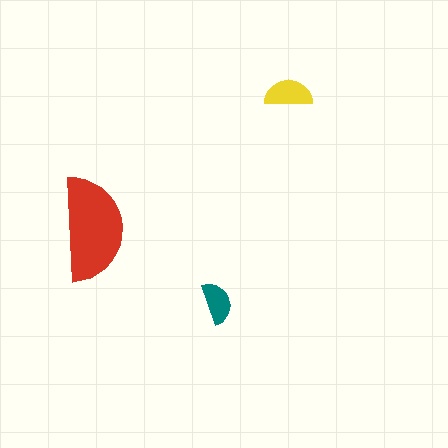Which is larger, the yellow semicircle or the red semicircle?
The red one.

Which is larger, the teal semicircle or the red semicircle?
The red one.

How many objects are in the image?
There are 3 objects in the image.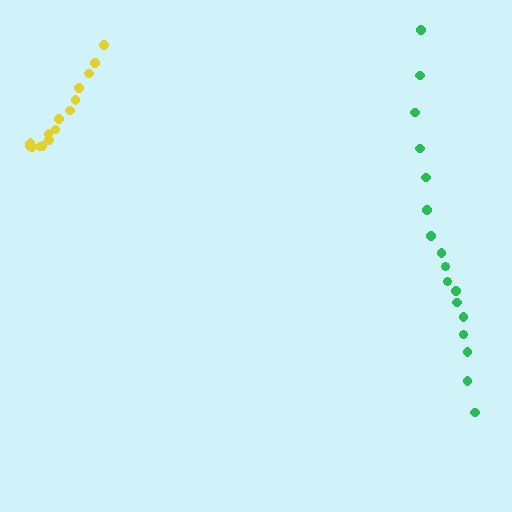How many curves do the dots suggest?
There are 2 distinct paths.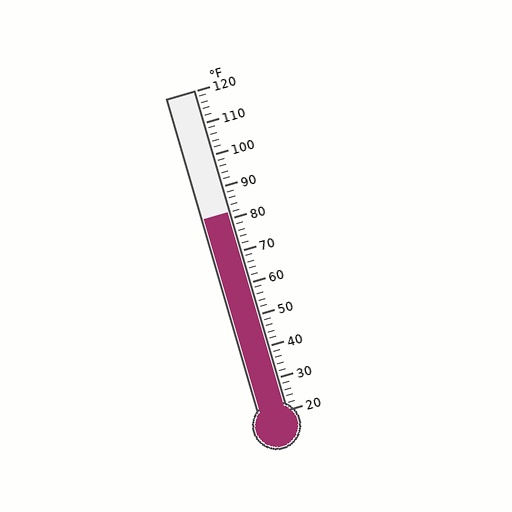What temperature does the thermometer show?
The thermometer shows approximately 82°F.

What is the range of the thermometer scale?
The thermometer scale ranges from 20°F to 120°F.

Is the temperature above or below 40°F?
The temperature is above 40°F.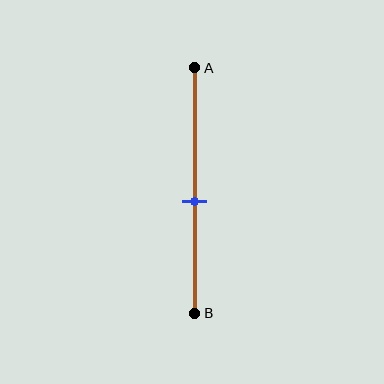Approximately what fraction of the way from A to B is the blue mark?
The blue mark is approximately 55% of the way from A to B.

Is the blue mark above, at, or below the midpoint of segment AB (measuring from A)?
The blue mark is below the midpoint of segment AB.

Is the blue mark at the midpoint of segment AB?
No, the mark is at about 55% from A, not at the 50% midpoint.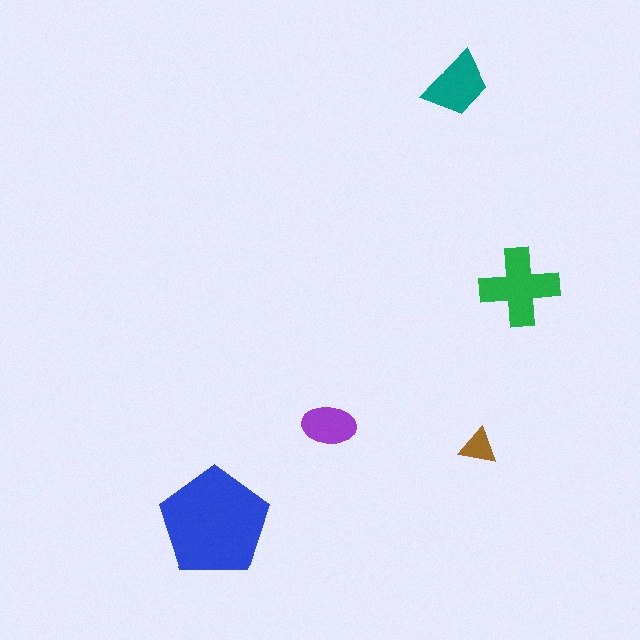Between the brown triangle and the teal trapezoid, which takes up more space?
The teal trapezoid.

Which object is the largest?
The blue pentagon.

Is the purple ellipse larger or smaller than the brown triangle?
Larger.